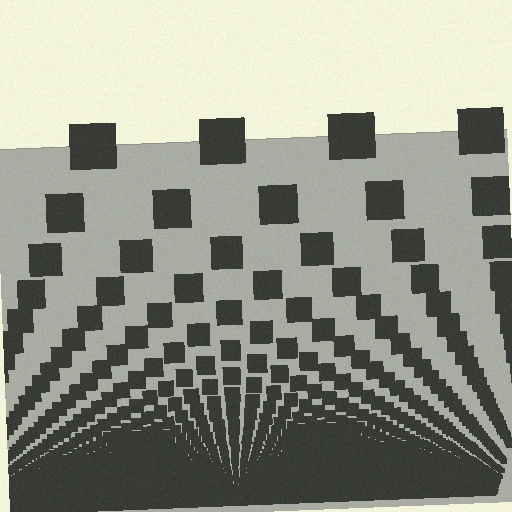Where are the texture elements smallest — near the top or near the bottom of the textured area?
Near the bottom.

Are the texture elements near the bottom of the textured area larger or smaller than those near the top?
Smaller. The gradient is inverted — elements near the bottom are smaller and denser.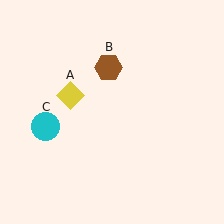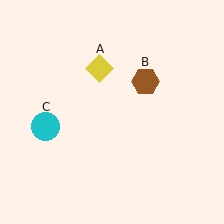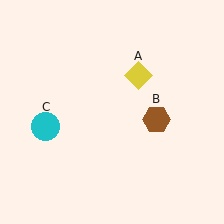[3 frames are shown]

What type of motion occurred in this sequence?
The yellow diamond (object A), brown hexagon (object B) rotated clockwise around the center of the scene.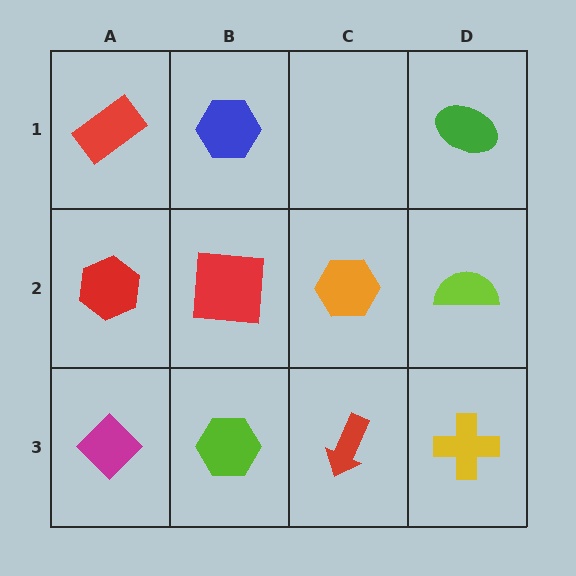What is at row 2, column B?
A red square.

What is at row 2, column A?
A red hexagon.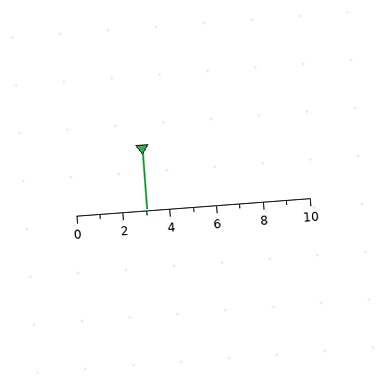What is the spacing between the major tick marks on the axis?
The major ticks are spaced 2 apart.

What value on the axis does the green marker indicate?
The marker indicates approximately 3.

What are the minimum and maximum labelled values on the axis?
The axis runs from 0 to 10.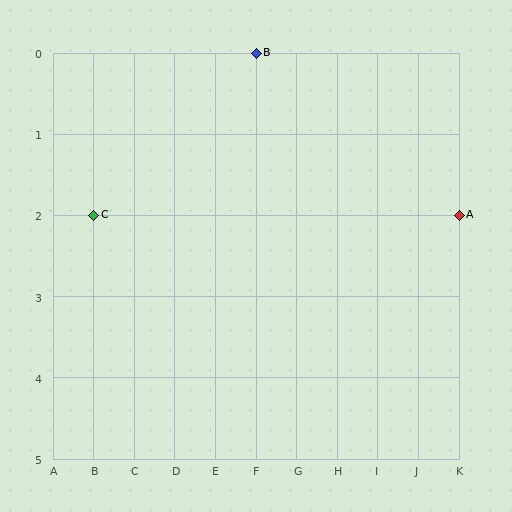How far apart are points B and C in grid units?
Points B and C are 4 columns and 2 rows apart (about 4.5 grid units diagonally).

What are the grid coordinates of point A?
Point A is at grid coordinates (K, 2).